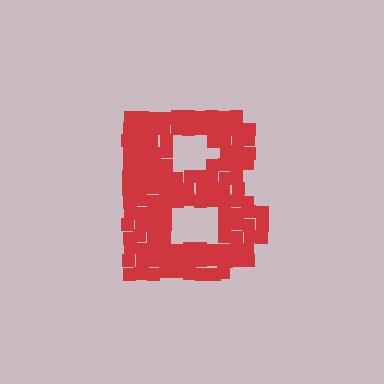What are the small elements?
The small elements are squares.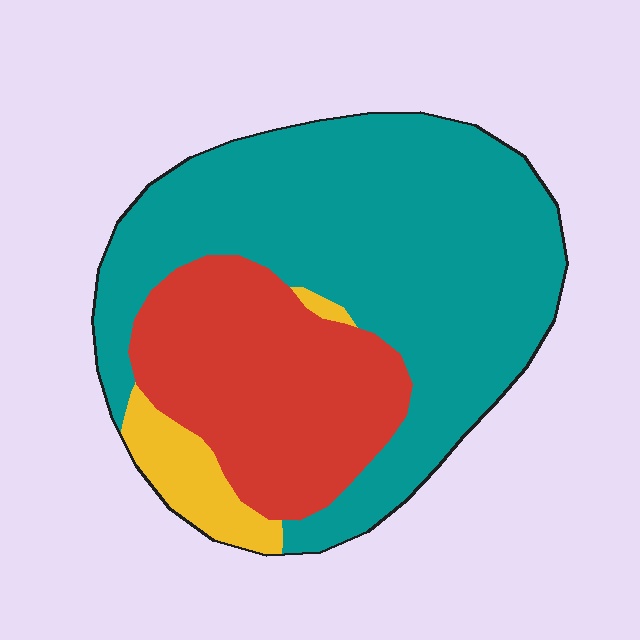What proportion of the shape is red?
Red covers 31% of the shape.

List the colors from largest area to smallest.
From largest to smallest: teal, red, yellow.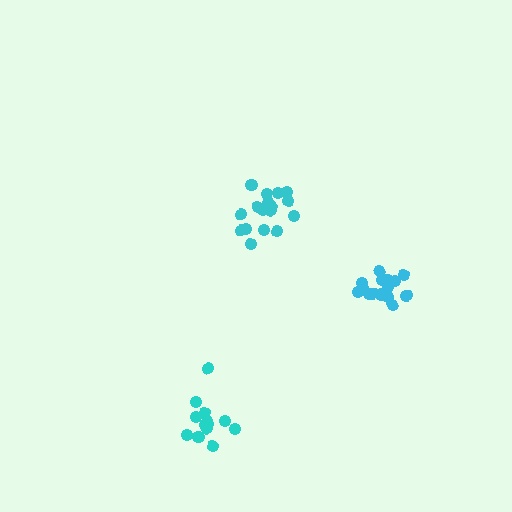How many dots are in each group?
Group 1: 19 dots, Group 2: 16 dots, Group 3: 14 dots (49 total).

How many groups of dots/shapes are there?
There are 3 groups.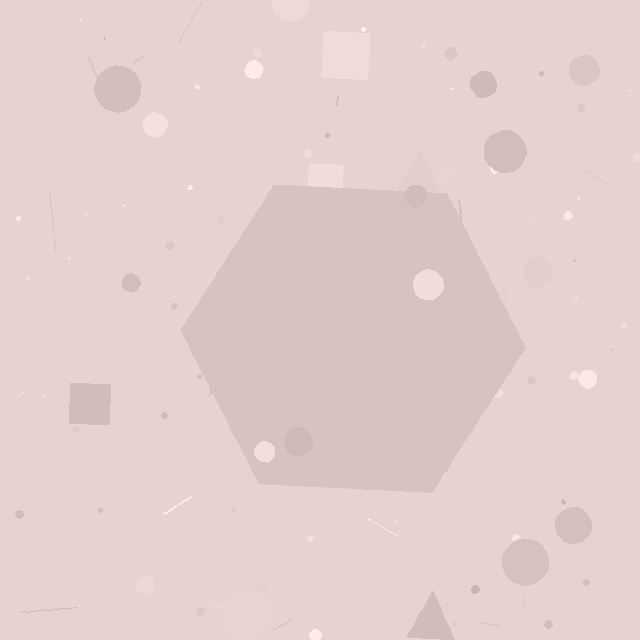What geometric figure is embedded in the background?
A hexagon is embedded in the background.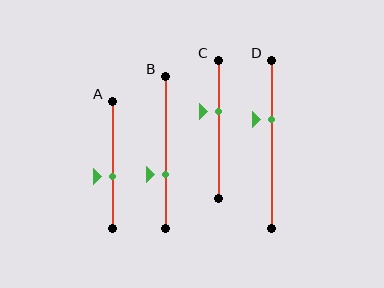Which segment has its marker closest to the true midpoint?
Segment A has its marker closest to the true midpoint.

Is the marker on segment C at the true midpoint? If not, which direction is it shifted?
No, the marker on segment C is shifted upward by about 13% of the segment length.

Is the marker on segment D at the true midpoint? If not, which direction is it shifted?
No, the marker on segment D is shifted upward by about 15% of the segment length.